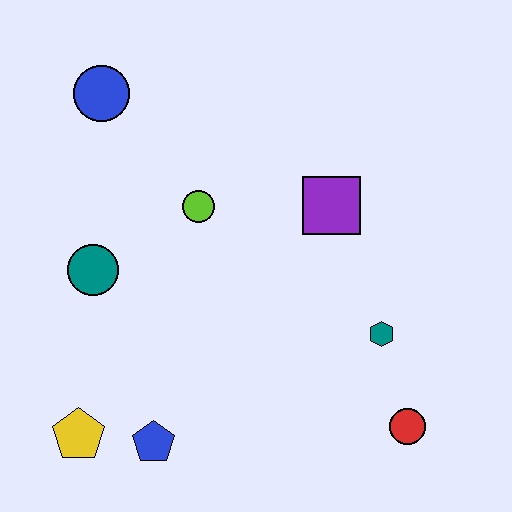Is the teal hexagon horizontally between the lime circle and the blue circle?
No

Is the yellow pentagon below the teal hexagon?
Yes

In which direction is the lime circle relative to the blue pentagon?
The lime circle is above the blue pentagon.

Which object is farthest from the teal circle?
The red circle is farthest from the teal circle.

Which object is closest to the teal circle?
The lime circle is closest to the teal circle.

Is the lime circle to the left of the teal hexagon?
Yes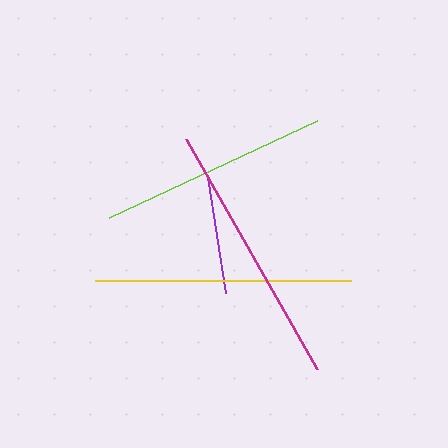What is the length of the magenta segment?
The magenta segment is approximately 265 pixels long.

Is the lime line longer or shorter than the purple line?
The lime line is longer than the purple line.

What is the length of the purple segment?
The purple segment is approximately 117 pixels long.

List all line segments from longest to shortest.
From longest to shortest: magenta, yellow, lime, purple.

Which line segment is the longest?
The magenta line is the longest at approximately 265 pixels.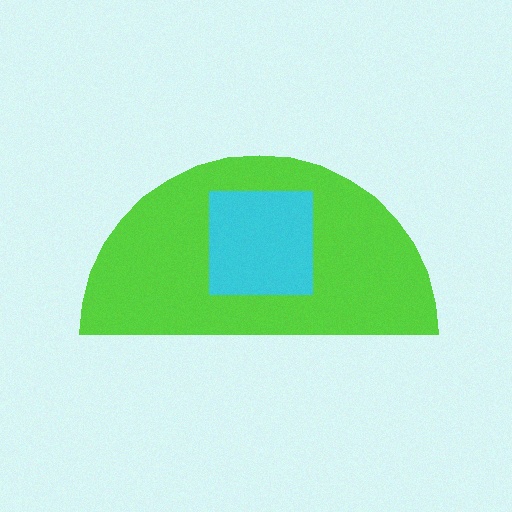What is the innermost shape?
The cyan square.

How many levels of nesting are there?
2.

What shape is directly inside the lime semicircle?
The cyan square.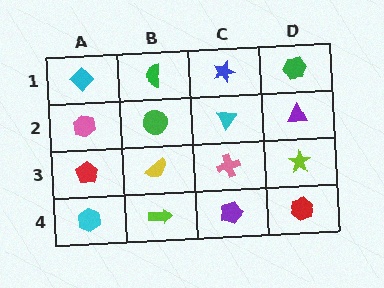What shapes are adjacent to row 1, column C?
A cyan triangle (row 2, column C), a green semicircle (row 1, column B), a green hexagon (row 1, column D).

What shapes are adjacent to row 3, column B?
A green circle (row 2, column B), a lime arrow (row 4, column B), a red pentagon (row 3, column A), a pink cross (row 3, column C).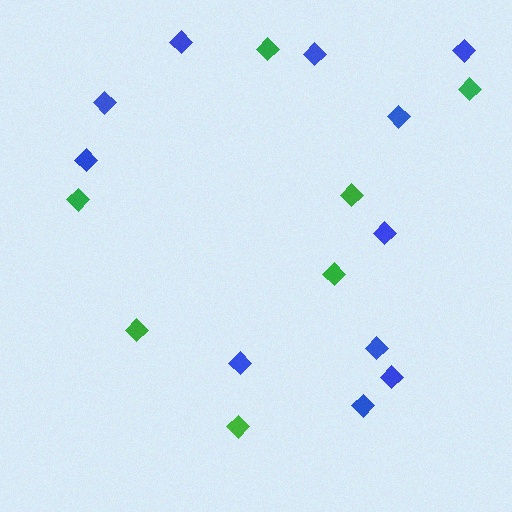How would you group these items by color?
There are 2 groups: one group of green diamonds (7) and one group of blue diamonds (11).